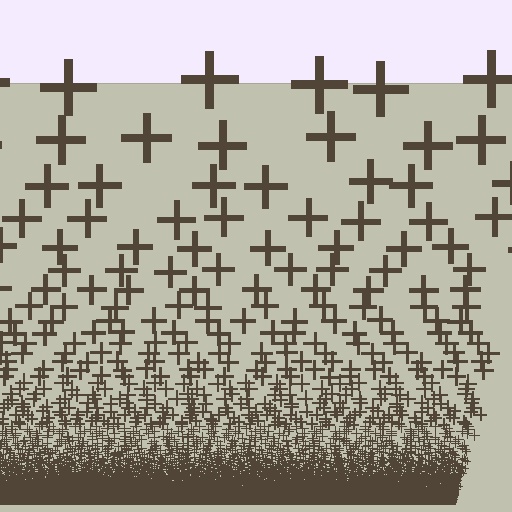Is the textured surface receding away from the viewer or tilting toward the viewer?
The surface appears to tilt toward the viewer. Texture elements get larger and sparser toward the top.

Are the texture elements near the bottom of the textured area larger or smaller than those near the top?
Smaller. The gradient is inverted — elements near the bottom are smaller and denser.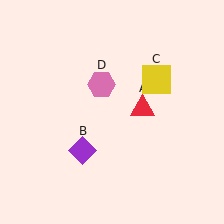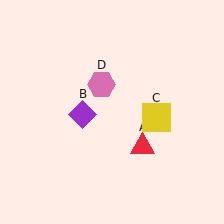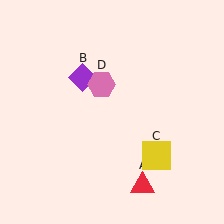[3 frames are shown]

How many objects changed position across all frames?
3 objects changed position: red triangle (object A), purple diamond (object B), yellow square (object C).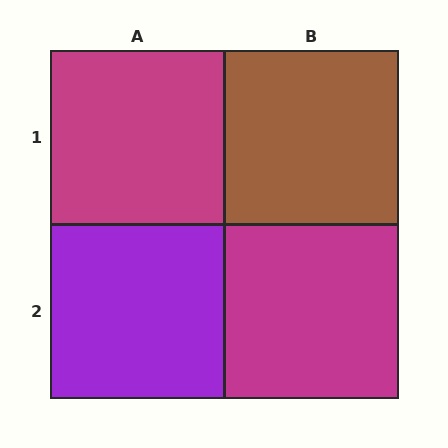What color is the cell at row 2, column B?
Magenta.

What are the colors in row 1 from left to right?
Magenta, brown.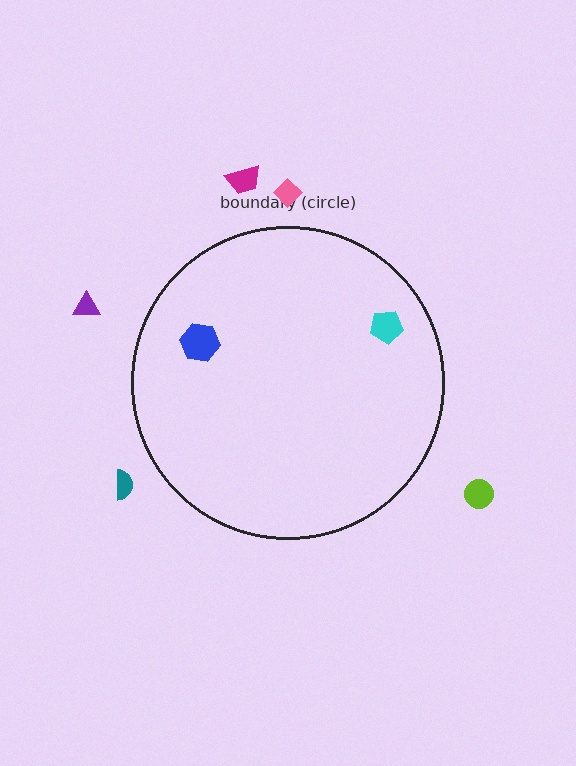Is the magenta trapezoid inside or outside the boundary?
Outside.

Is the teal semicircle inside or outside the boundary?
Outside.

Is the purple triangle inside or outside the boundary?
Outside.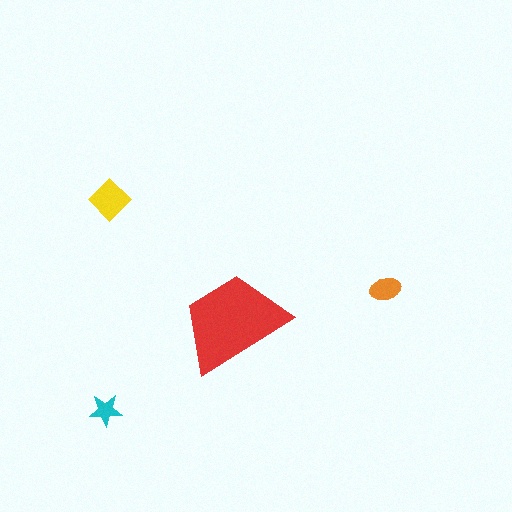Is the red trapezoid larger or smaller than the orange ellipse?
Larger.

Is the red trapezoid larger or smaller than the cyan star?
Larger.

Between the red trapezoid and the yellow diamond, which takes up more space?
The red trapezoid.